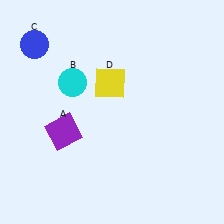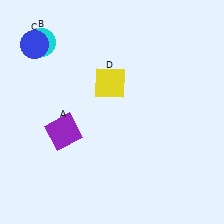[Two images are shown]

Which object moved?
The cyan circle (B) moved up.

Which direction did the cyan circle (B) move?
The cyan circle (B) moved up.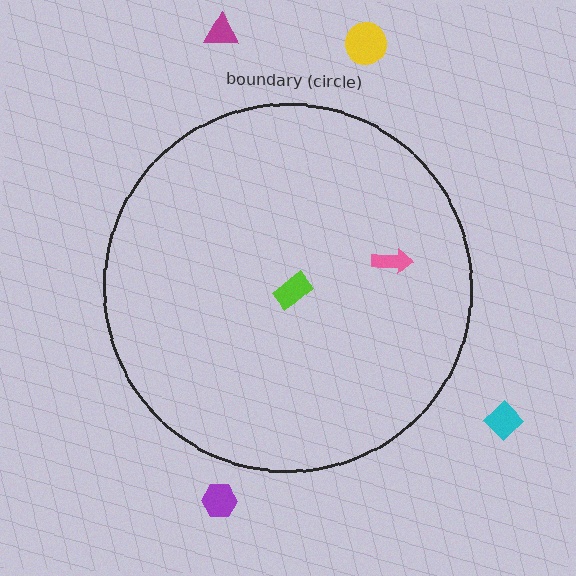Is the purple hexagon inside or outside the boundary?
Outside.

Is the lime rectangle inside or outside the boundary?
Inside.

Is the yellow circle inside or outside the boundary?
Outside.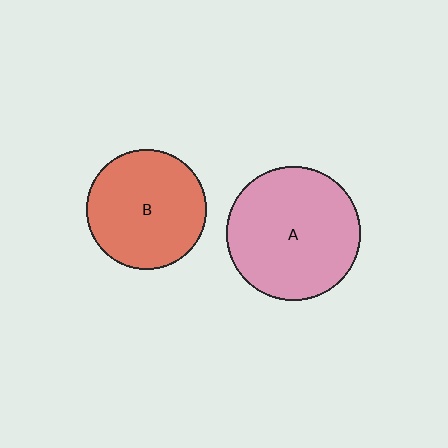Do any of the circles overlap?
No, none of the circles overlap.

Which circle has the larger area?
Circle A (pink).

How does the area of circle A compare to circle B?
Approximately 1.2 times.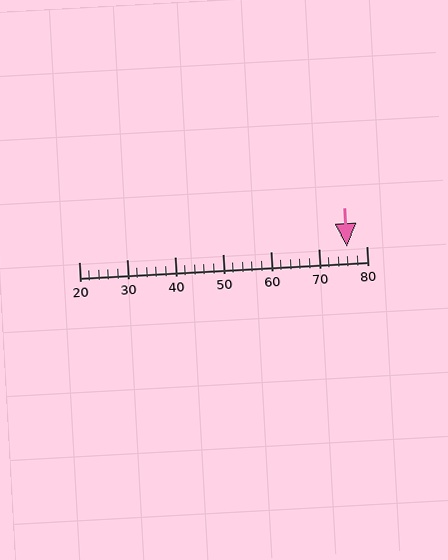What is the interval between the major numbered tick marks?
The major tick marks are spaced 10 units apart.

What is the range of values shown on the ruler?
The ruler shows values from 20 to 80.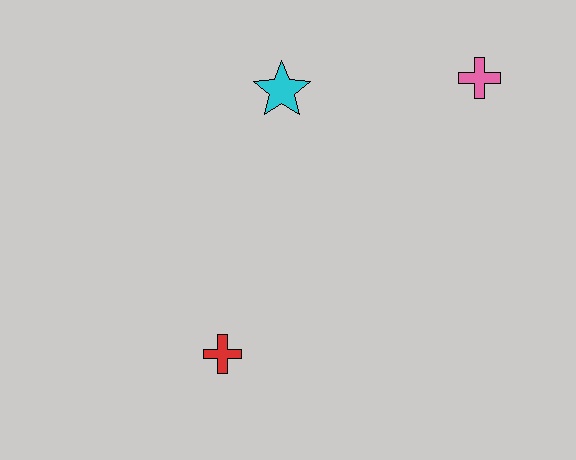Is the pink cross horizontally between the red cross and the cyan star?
No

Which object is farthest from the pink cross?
The red cross is farthest from the pink cross.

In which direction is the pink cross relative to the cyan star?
The pink cross is to the right of the cyan star.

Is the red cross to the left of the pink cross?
Yes